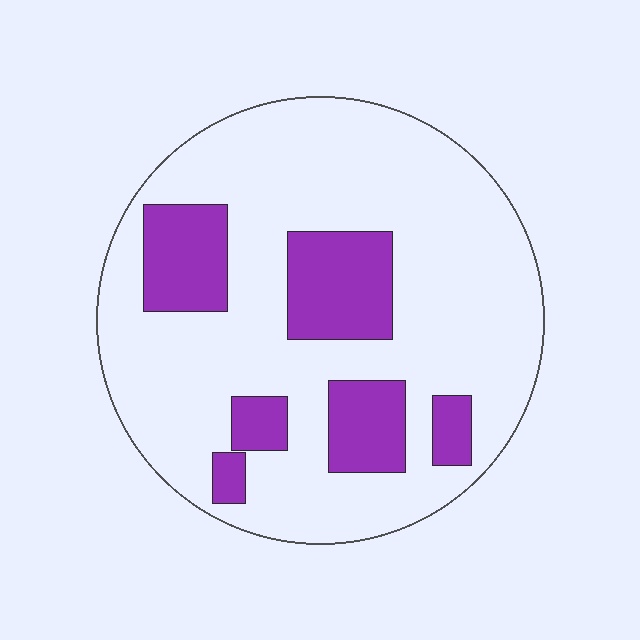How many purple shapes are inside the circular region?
6.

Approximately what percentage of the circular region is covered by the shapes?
Approximately 25%.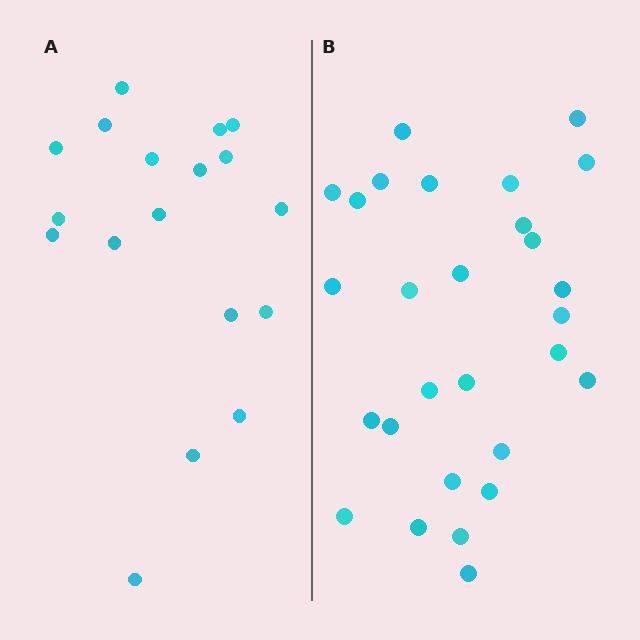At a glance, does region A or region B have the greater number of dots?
Region B (the right region) has more dots.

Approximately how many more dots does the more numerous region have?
Region B has roughly 10 or so more dots than region A.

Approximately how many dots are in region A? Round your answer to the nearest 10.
About 20 dots. (The exact count is 18, which rounds to 20.)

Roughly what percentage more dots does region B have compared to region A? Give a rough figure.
About 55% more.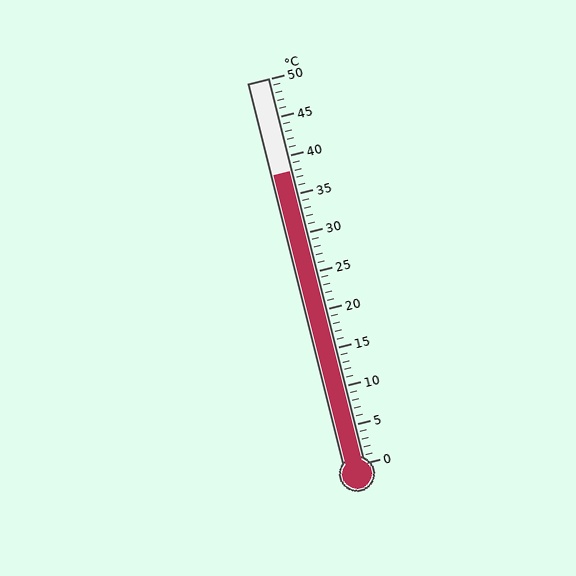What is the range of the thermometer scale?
The thermometer scale ranges from 0°C to 50°C.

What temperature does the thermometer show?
The thermometer shows approximately 38°C.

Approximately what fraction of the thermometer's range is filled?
The thermometer is filled to approximately 75% of its range.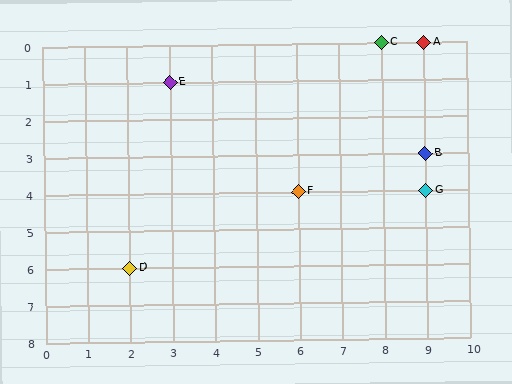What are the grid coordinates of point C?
Point C is at grid coordinates (8, 0).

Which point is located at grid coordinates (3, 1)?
Point E is at (3, 1).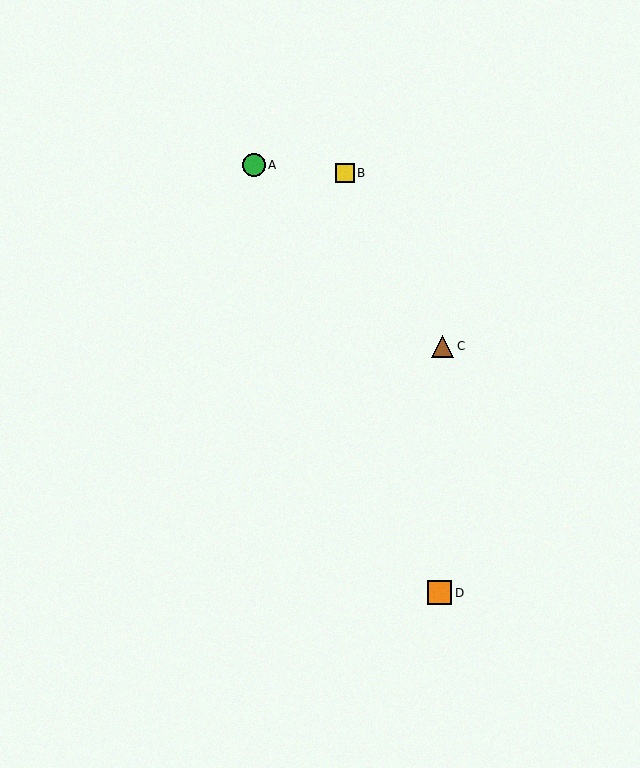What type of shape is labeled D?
Shape D is an orange square.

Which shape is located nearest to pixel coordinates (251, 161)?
The green circle (labeled A) at (254, 165) is nearest to that location.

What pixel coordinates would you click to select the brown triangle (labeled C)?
Click at (443, 346) to select the brown triangle C.